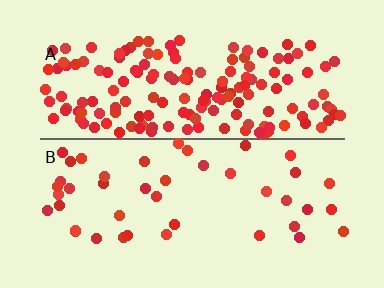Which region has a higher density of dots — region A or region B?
A (the top).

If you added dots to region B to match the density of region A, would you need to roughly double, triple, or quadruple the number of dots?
Approximately quadruple.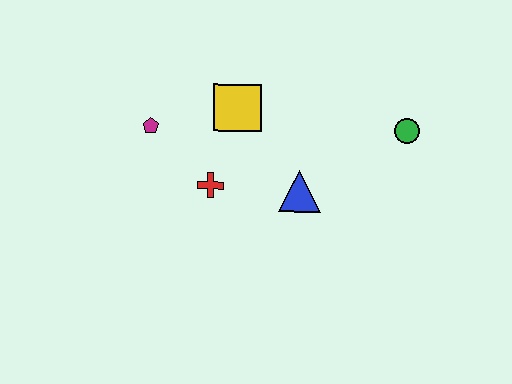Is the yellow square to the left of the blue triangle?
Yes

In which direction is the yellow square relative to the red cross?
The yellow square is above the red cross.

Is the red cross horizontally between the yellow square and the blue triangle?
No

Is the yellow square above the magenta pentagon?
Yes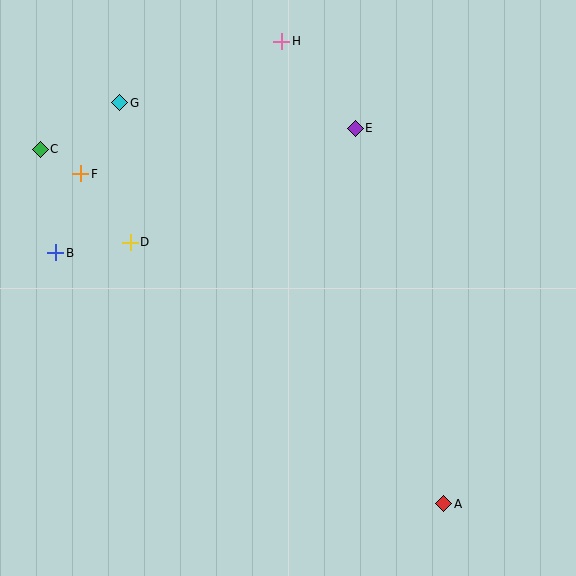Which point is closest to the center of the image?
Point D at (130, 242) is closest to the center.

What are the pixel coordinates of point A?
Point A is at (444, 504).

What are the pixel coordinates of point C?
Point C is at (40, 149).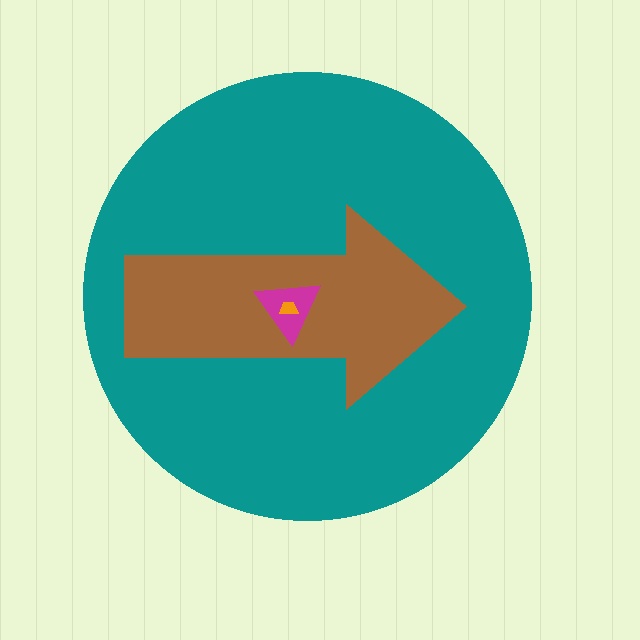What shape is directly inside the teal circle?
The brown arrow.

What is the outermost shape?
The teal circle.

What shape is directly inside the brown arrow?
The magenta triangle.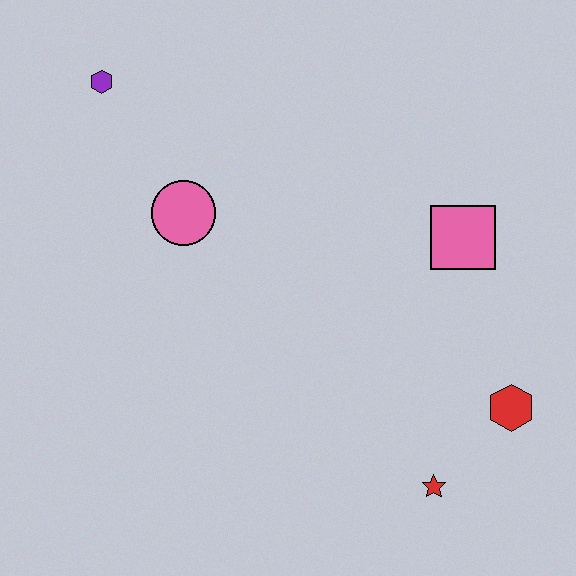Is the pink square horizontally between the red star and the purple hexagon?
No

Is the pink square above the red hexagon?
Yes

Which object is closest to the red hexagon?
The red star is closest to the red hexagon.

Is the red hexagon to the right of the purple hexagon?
Yes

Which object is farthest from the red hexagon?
The purple hexagon is farthest from the red hexagon.